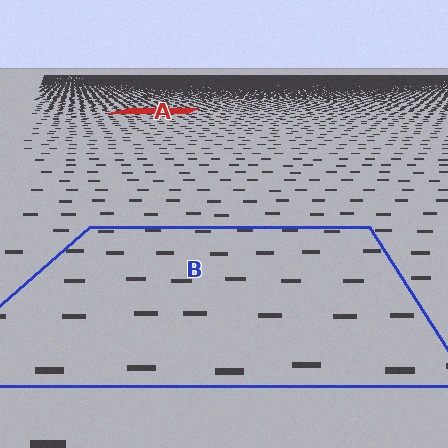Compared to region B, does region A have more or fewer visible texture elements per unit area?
Region A has more texture elements per unit area — they are packed more densely because it is farther away.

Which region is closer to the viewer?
Region B is closer. The texture elements there are larger and more spread out.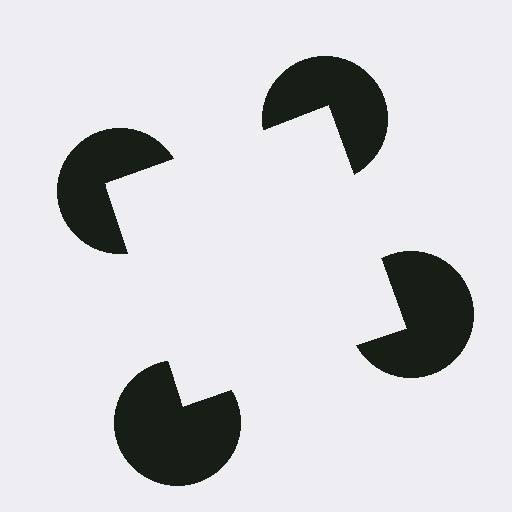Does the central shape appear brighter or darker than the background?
It typically appears slightly brighter than the background, even though no actual brightness change is drawn.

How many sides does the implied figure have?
4 sides.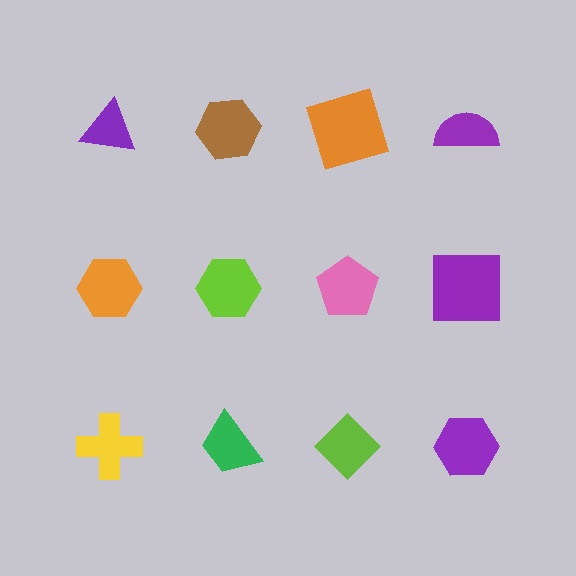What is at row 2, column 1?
An orange hexagon.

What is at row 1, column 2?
A brown hexagon.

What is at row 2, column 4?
A purple square.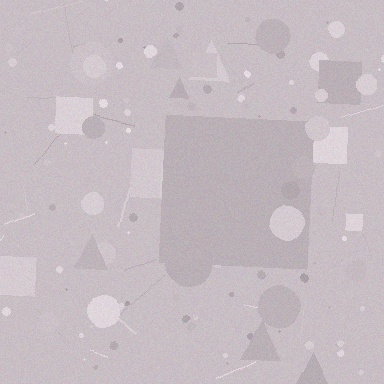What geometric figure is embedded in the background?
A square is embedded in the background.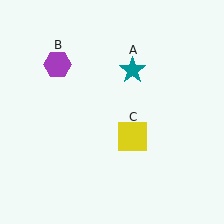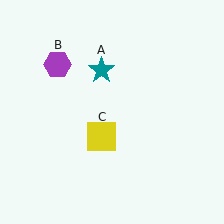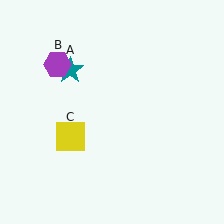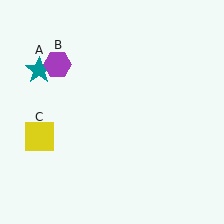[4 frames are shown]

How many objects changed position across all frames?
2 objects changed position: teal star (object A), yellow square (object C).